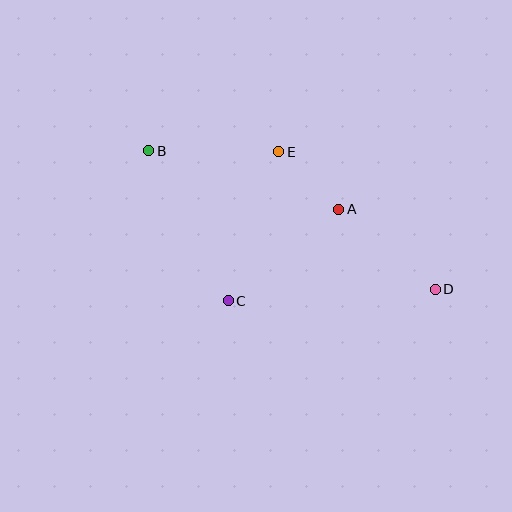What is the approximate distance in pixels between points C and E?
The distance between C and E is approximately 157 pixels.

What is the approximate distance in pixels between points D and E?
The distance between D and E is approximately 208 pixels.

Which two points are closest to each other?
Points A and E are closest to each other.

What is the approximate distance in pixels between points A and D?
The distance between A and D is approximately 125 pixels.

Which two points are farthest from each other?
Points B and D are farthest from each other.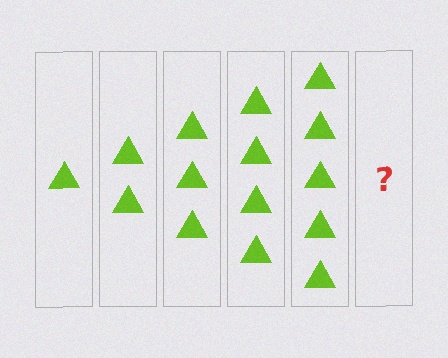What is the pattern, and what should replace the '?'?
The pattern is that each step adds one more triangle. The '?' should be 6 triangles.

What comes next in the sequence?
The next element should be 6 triangles.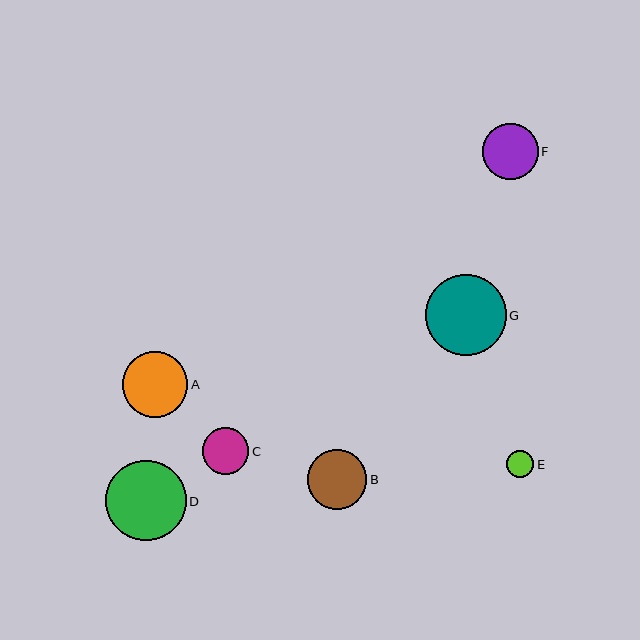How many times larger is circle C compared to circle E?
Circle C is approximately 1.8 times the size of circle E.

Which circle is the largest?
Circle G is the largest with a size of approximately 81 pixels.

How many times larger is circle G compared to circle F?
Circle G is approximately 1.4 times the size of circle F.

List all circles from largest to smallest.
From largest to smallest: G, D, A, B, F, C, E.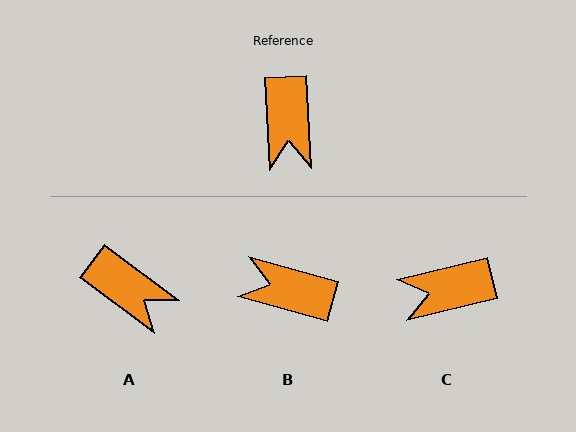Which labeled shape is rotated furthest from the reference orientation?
B, about 108 degrees away.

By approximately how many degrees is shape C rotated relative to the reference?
Approximately 80 degrees clockwise.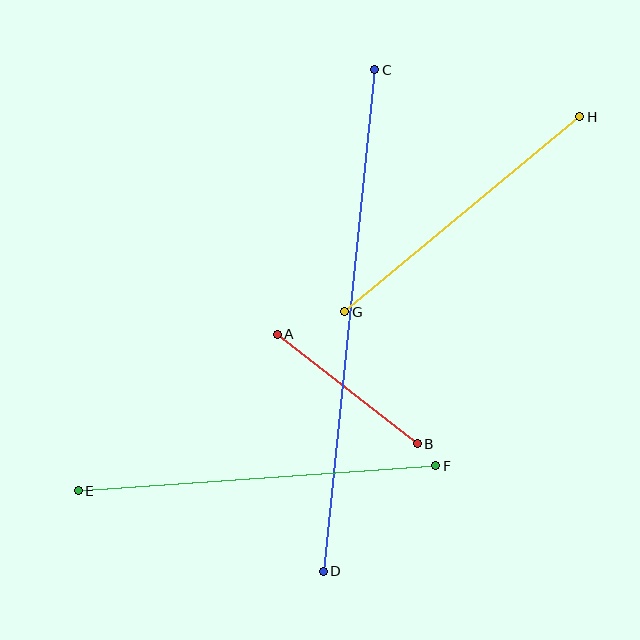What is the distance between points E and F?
The distance is approximately 358 pixels.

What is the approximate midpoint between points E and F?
The midpoint is at approximately (257, 478) pixels.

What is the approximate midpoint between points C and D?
The midpoint is at approximately (349, 321) pixels.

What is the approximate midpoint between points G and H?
The midpoint is at approximately (462, 214) pixels.